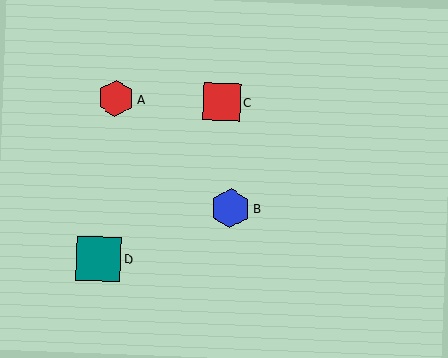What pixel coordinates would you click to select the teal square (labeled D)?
Click at (99, 259) to select the teal square D.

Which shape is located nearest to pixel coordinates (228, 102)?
The red square (labeled C) at (222, 102) is nearest to that location.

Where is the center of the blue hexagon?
The center of the blue hexagon is at (230, 208).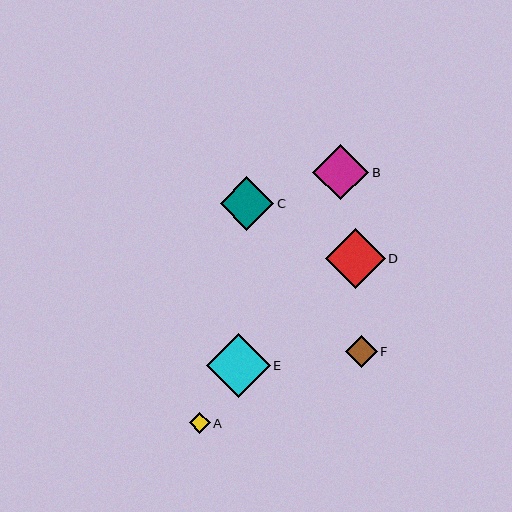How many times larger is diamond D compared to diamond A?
Diamond D is approximately 2.9 times the size of diamond A.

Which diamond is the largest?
Diamond E is the largest with a size of approximately 64 pixels.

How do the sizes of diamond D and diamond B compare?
Diamond D and diamond B are approximately the same size.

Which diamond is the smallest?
Diamond A is the smallest with a size of approximately 21 pixels.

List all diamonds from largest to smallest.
From largest to smallest: E, D, B, C, F, A.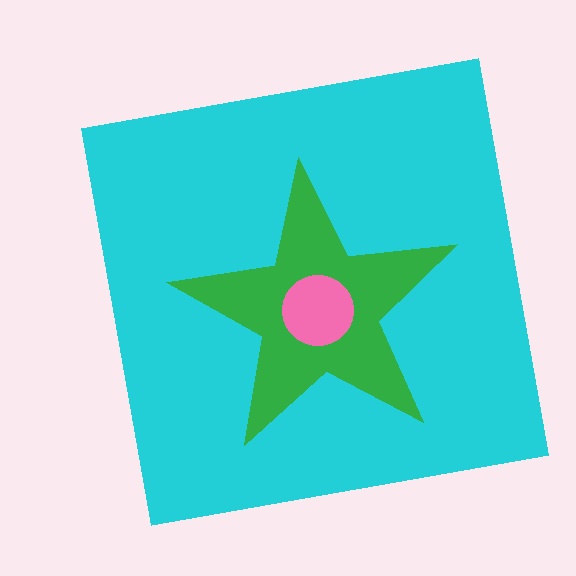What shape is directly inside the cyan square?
The green star.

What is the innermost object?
The pink circle.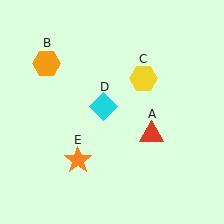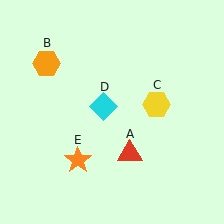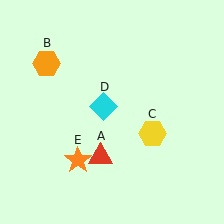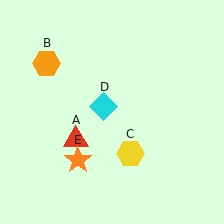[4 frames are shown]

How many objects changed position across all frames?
2 objects changed position: red triangle (object A), yellow hexagon (object C).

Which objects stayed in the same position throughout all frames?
Orange hexagon (object B) and cyan diamond (object D) and orange star (object E) remained stationary.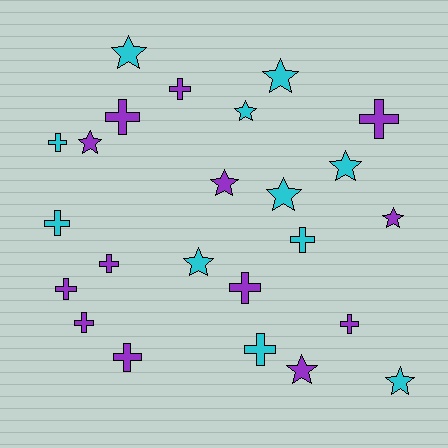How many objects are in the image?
There are 24 objects.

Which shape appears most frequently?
Cross, with 13 objects.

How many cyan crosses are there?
There are 4 cyan crosses.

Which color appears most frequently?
Purple, with 13 objects.